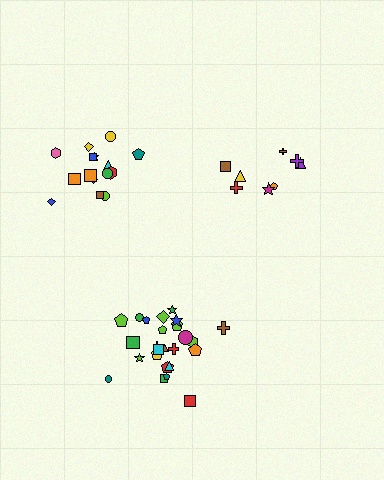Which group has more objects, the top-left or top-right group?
The top-left group.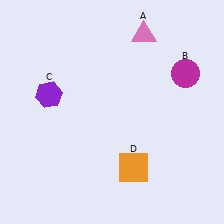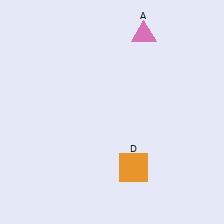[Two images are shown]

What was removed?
The purple hexagon (C), the magenta circle (B) were removed in Image 2.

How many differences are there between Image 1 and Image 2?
There are 2 differences between the two images.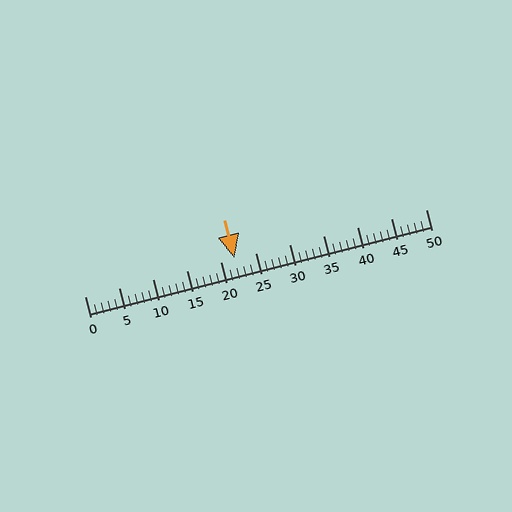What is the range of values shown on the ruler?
The ruler shows values from 0 to 50.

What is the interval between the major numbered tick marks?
The major tick marks are spaced 5 units apart.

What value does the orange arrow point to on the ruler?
The orange arrow points to approximately 22.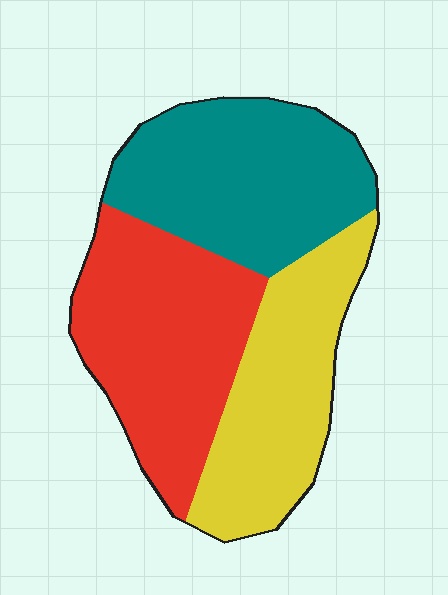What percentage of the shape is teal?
Teal covers 34% of the shape.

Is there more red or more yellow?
Red.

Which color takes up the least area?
Yellow, at roughly 30%.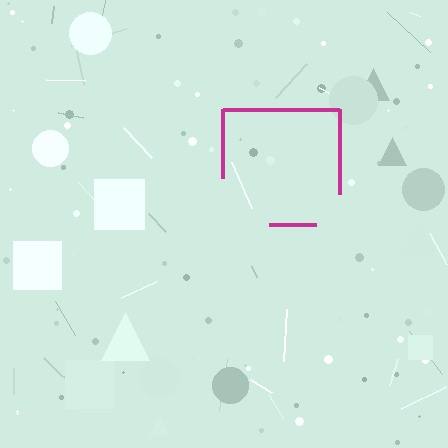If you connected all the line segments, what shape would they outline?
They would outline a square.